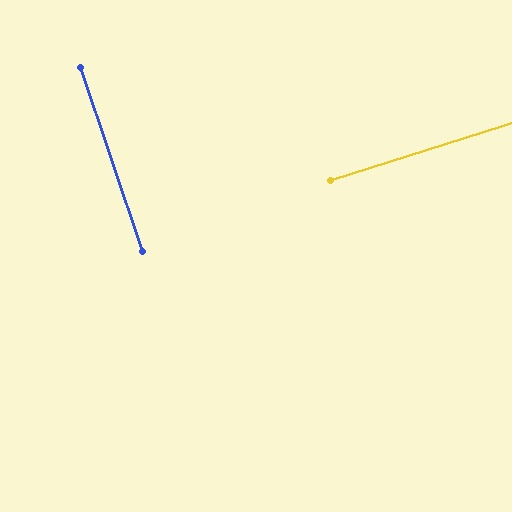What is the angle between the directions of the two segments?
Approximately 89 degrees.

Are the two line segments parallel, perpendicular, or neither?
Perpendicular — they meet at approximately 89°.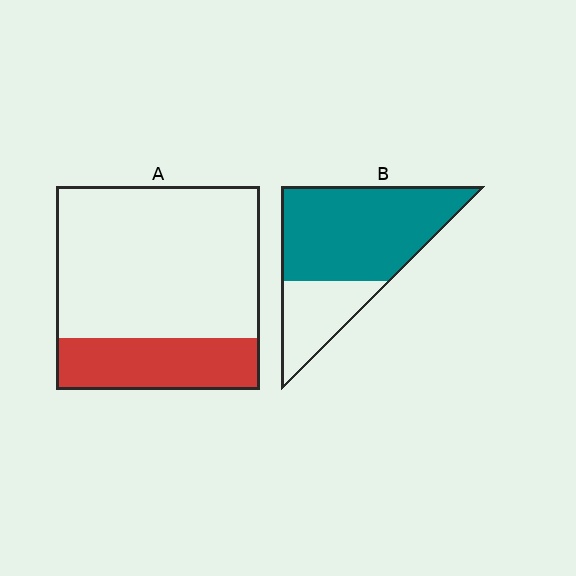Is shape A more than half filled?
No.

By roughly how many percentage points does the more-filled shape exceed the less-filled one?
By roughly 45 percentage points (B over A).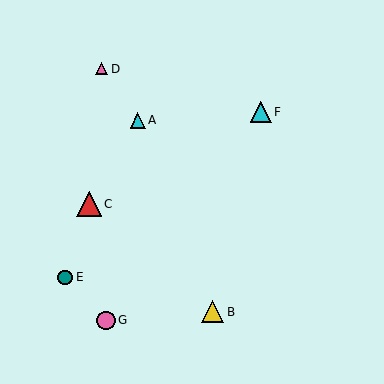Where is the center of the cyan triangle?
The center of the cyan triangle is at (261, 112).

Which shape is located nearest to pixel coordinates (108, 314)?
The pink circle (labeled G) at (106, 320) is nearest to that location.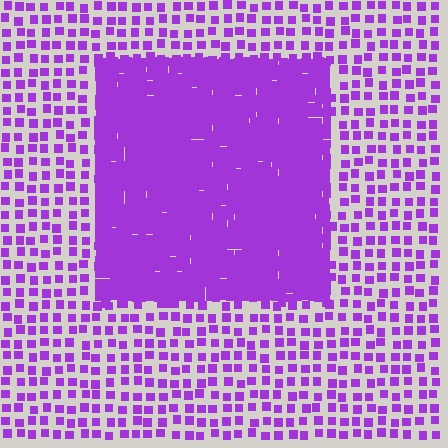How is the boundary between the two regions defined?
The boundary is defined by a change in element density (approximately 3.1x ratio). All elements are the same color, size, and shape.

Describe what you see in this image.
The image contains small purple elements arranged at two different densities. A rectangle-shaped region is visible where the elements are more densely packed than the surrounding area.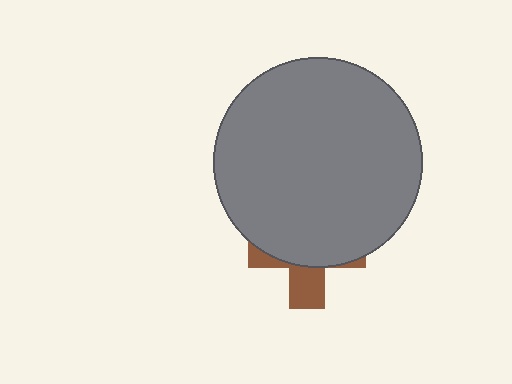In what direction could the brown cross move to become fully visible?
The brown cross could move down. That would shift it out from behind the gray circle entirely.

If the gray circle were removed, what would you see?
You would see the complete brown cross.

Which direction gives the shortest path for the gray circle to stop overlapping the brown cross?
Moving up gives the shortest separation.